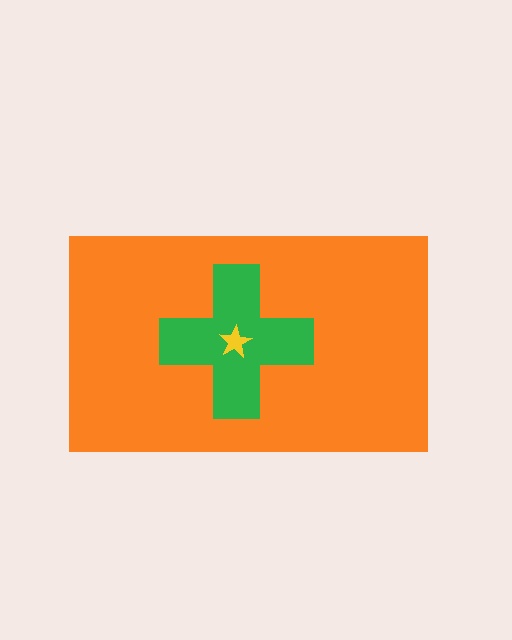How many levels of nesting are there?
3.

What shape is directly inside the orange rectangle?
The green cross.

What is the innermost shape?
The yellow star.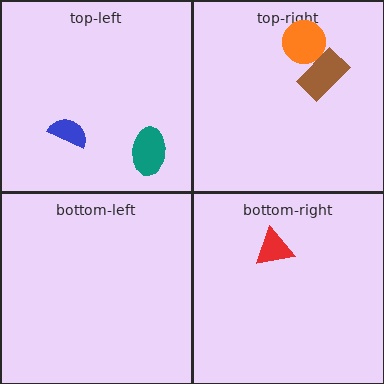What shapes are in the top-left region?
The blue semicircle, the teal ellipse.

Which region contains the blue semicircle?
The top-left region.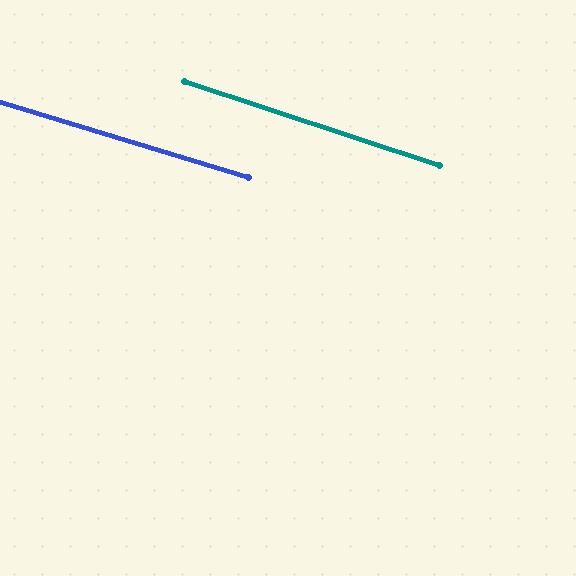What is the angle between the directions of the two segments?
Approximately 1 degree.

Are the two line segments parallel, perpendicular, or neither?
Parallel — their directions differ by only 1.3°.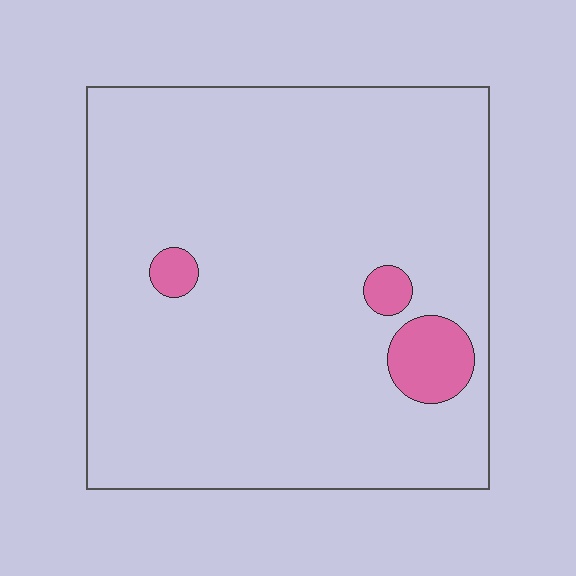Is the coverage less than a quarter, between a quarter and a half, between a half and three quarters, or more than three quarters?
Less than a quarter.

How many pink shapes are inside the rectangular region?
3.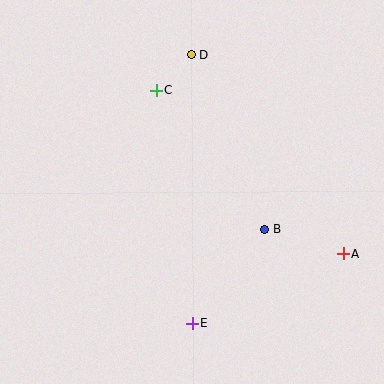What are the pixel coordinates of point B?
Point B is at (265, 229).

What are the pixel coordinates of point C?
Point C is at (156, 91).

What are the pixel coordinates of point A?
Point A is at (343, 254).